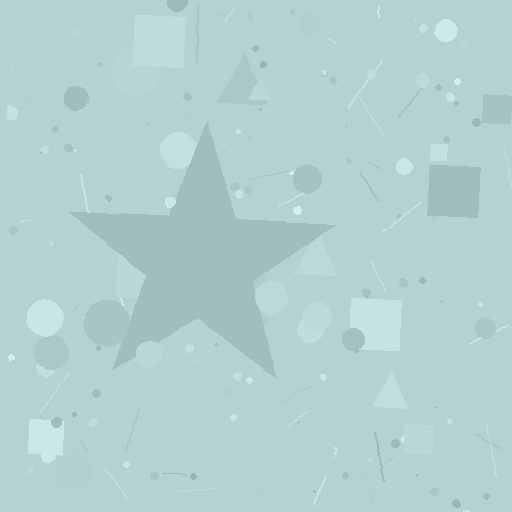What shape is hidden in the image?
A star is hidden in the image.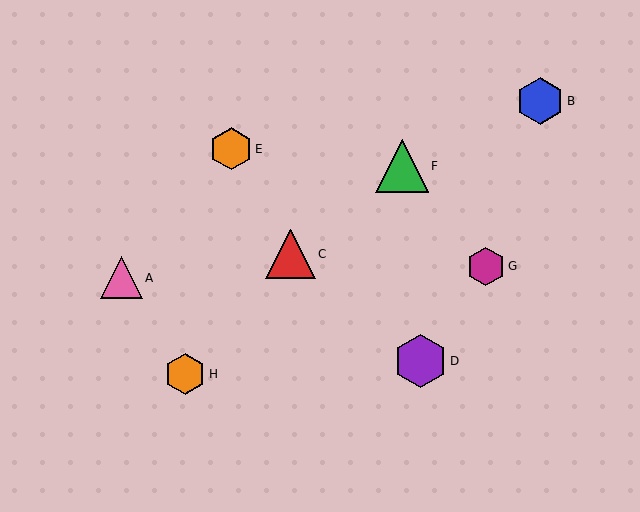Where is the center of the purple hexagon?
The center of the purple hexagon is at (420, 361).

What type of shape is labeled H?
Shape H is an orange hexagon.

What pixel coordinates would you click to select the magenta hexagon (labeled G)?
Click at (486, 266) to select the magenta hexagon G.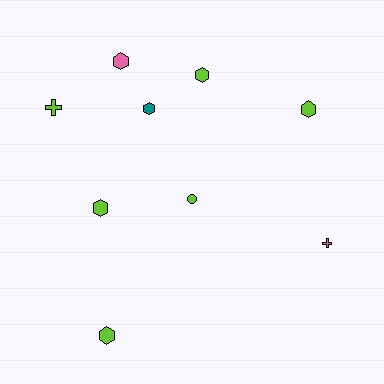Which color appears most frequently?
Lime, with 6 objects.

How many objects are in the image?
There are 9 objects.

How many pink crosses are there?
There is 1 pink cross.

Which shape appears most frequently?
Hexagon, with 6 objects.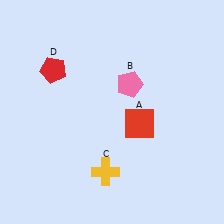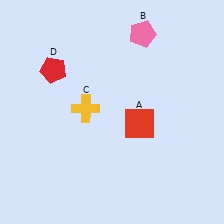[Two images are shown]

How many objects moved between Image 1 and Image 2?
2 objects moved between the two images.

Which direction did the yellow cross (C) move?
The yellow cross (C) moved up.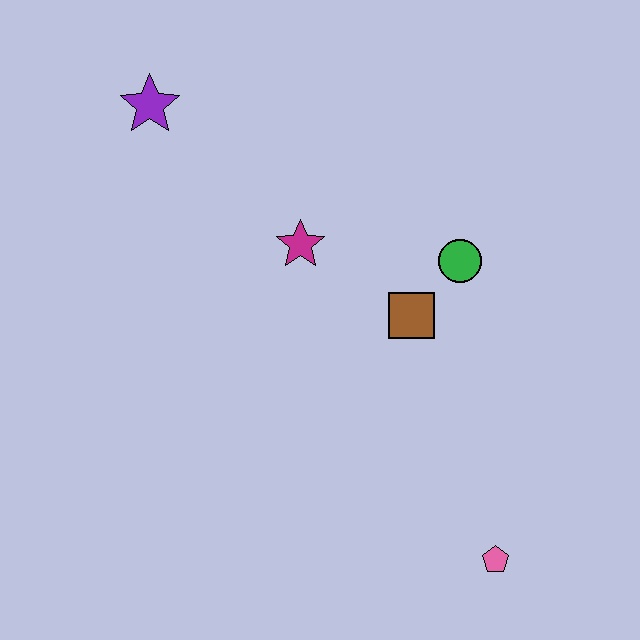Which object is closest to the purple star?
The magenta star is closest to the purple star.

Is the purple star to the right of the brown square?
No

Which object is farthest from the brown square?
The purple star is farthest from the brown square.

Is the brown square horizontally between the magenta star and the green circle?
Yes